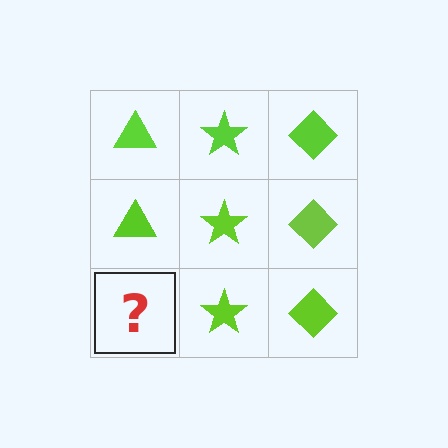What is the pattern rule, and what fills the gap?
The rule is that each column has a consistent shape. The gap should be filled with a lime triangle.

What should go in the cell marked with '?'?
The missing cell should contain a lime triangle.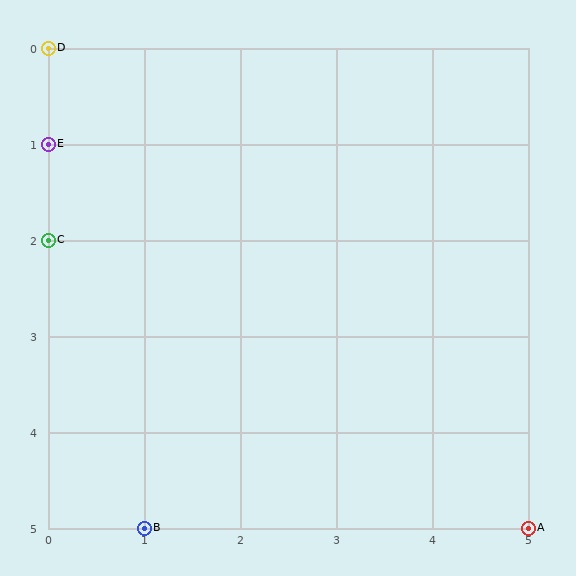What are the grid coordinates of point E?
Point E is at grid coordinates (0, 1).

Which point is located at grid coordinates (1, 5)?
Point B is at (1, 5).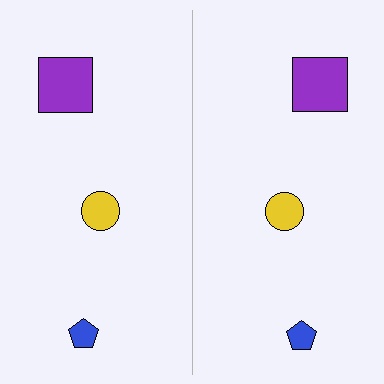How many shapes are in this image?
There are 6 shapes in this image.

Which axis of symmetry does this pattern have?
The pattern has a vertical axis of symmetry running through the center of the image.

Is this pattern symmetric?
Yes, this pattern has bilateral (reflection) symmetry.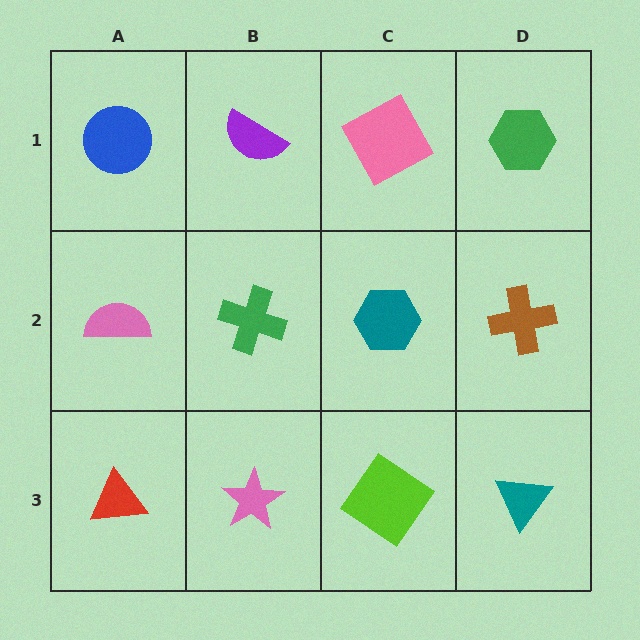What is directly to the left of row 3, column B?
A red triangle.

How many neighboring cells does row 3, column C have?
3.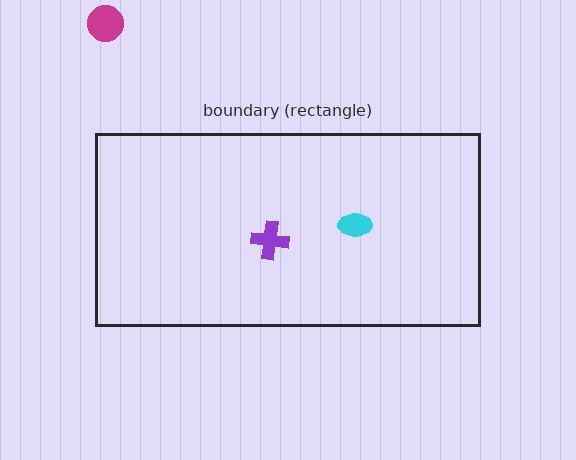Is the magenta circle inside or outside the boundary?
Outside.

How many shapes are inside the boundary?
2 inside, 1 outside.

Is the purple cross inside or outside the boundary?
Inside.